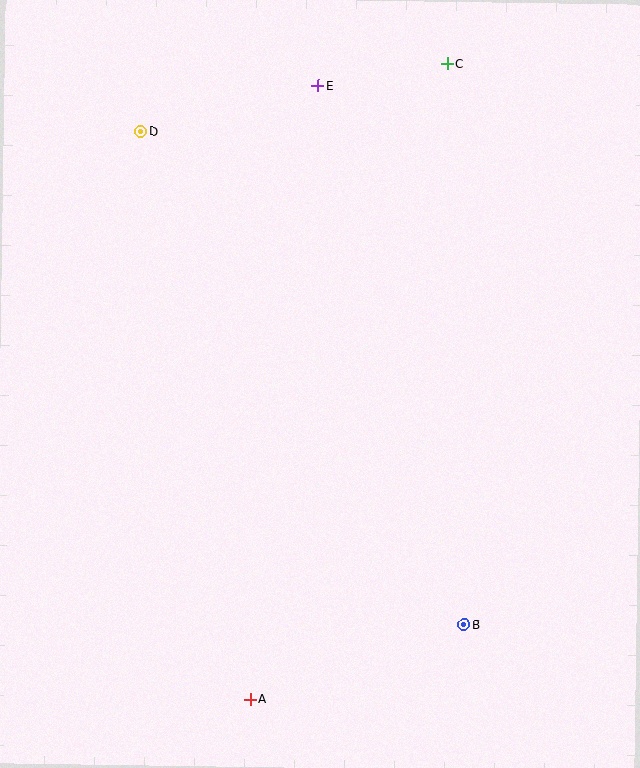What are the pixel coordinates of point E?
Point E is at (318, 86).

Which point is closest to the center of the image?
Point B at (464, 625) is closest to the center.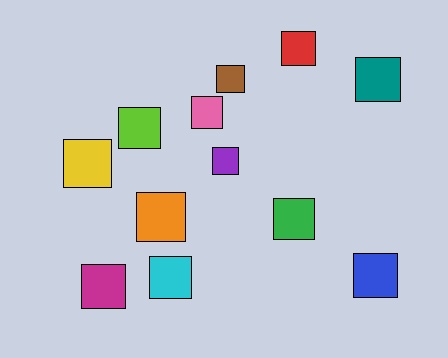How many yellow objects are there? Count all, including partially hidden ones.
There is 1 yellow object.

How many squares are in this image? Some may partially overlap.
There are 12 squares.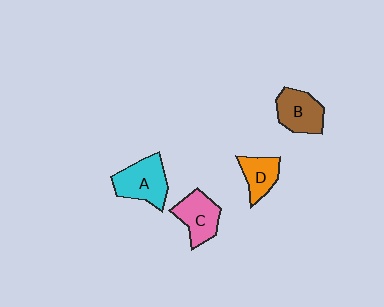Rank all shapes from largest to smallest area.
From largest to smallest: A (cyan), B (brown), C (pink), D (orange).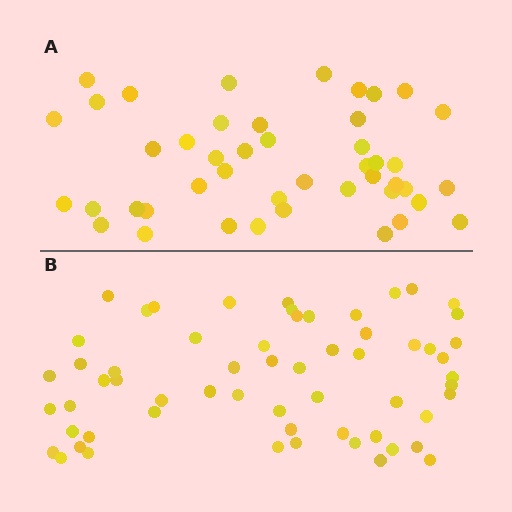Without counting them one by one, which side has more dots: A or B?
Region B (the bottom region) has more dots.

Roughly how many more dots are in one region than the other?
Region B has approximately 15 more dots than region A.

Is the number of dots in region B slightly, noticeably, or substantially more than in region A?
Region B has noticeably more, but not dramatically so. The ratio is roughly 1.3 to 1.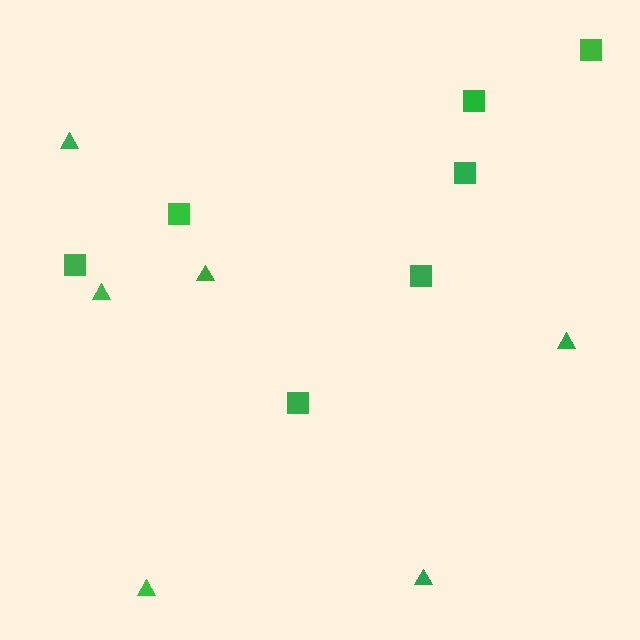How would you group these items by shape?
There are 2 groups: one group of triangles (6) and one group of squares (7).